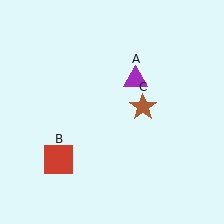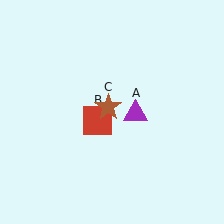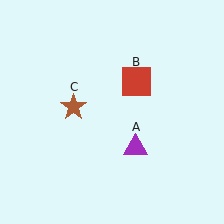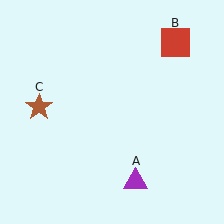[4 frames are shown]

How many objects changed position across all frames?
3 objects changed position: purple triangle (object A), red square (object B), brown star (object C).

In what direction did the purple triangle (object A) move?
The purple triangle (object A) moved down.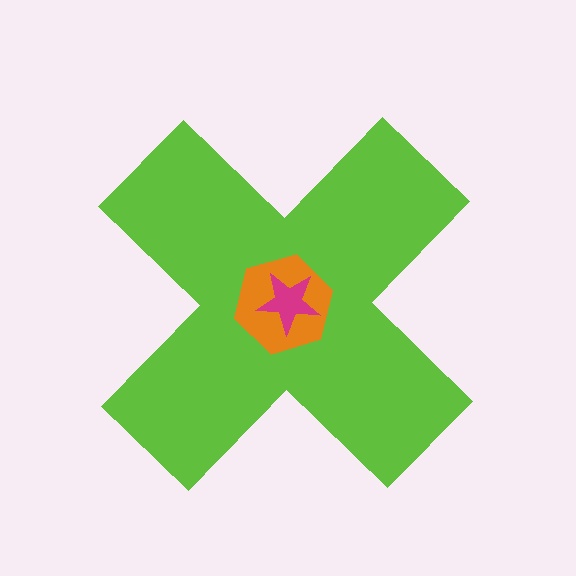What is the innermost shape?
The magenta star.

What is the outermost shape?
The lime cross.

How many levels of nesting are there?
3.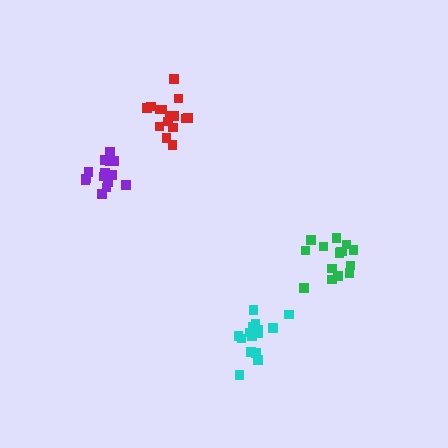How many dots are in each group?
Group 1: 14 dots, Group 2: 15 dots, Group 3: 16 dots, Group 4: 15 dots (60 total).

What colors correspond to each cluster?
The clusters are colored: purple, green, cyan, red.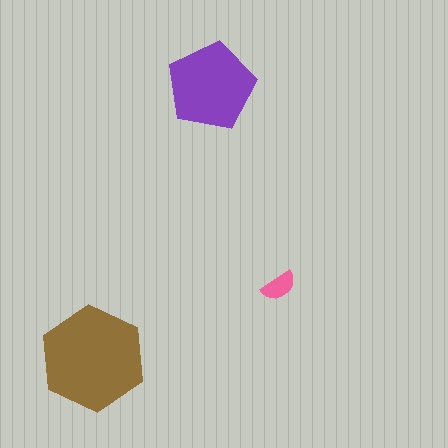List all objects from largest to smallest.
The brown hexagon, the purple pentagon, the pink semicircle.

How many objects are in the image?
There are 3 objects in the image.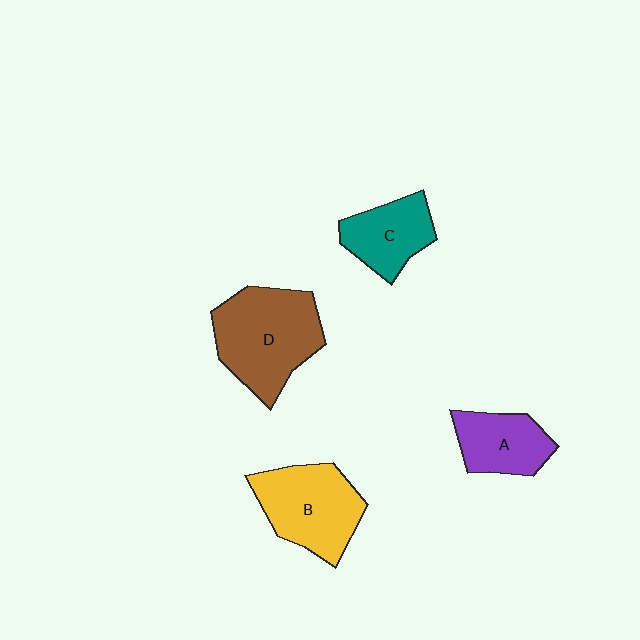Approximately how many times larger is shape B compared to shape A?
Approximately 1.5 times.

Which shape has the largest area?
Shape D (brown).